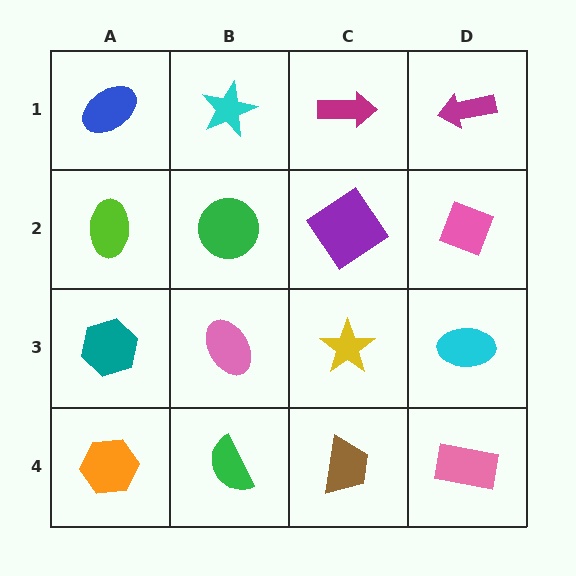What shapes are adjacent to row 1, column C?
A purple diamond (row 2, column C), a cyan star (row 1, column B), a magenta arrow (row 1, column D).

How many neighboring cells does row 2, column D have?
3.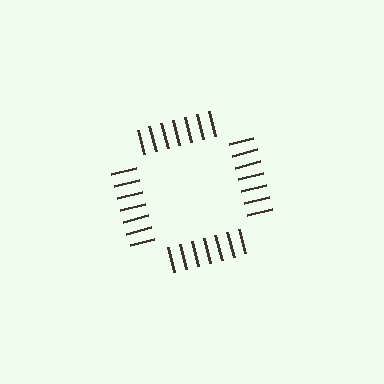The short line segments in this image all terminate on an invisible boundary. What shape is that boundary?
An illusory square — the line segments terminate on its edges but no continuous stroke is drawn.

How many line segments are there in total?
28 — 7 along each of the 4 edges.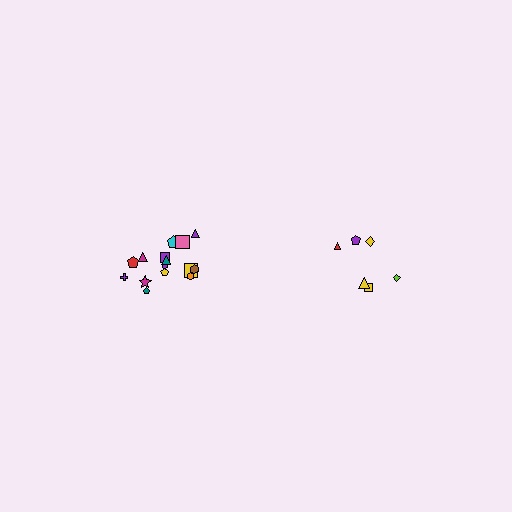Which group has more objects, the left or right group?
The left group.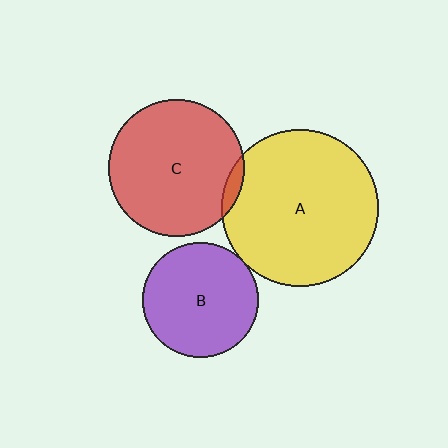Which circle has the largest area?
Circle A (yellow).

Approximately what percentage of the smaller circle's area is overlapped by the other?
Approximately 5%.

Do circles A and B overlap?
Yes.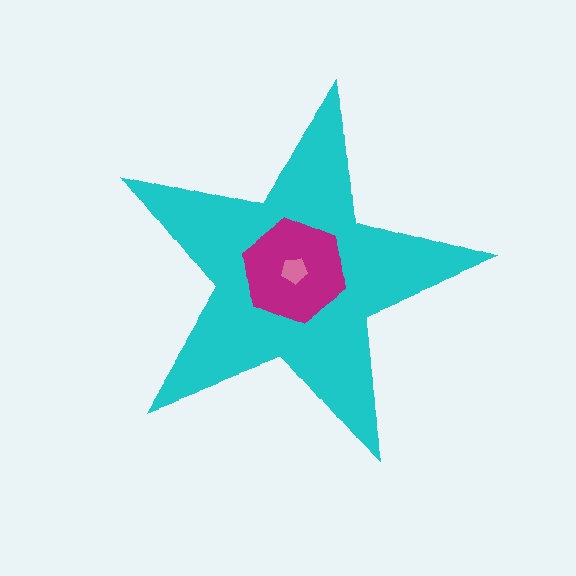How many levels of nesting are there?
3.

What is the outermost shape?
The cyan star.